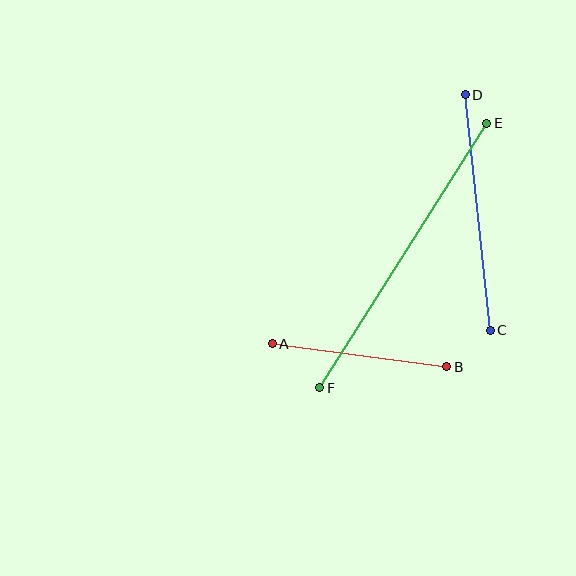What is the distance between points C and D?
The distance is approximately 237 pixels.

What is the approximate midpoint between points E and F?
The midpoint is at approximately (403, 255) pixels.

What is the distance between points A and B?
The distance is approximately 176 pixels.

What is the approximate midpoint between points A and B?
The midpoint is at approximately (360, 355) pixels.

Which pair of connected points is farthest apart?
Points E and F are farthest apart.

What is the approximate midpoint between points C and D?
The midpoint is at approximately (478, 212) pixels.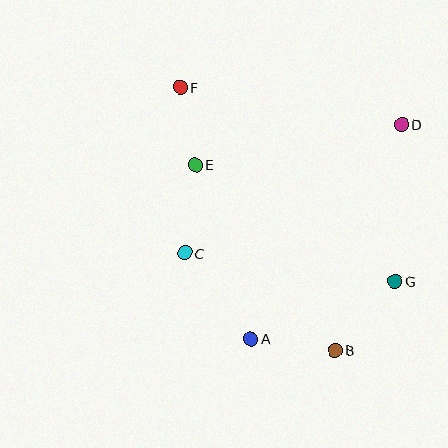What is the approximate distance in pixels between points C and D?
The distance between C and D is approximately 252 pixels.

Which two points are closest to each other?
Points E and F are closest to each other.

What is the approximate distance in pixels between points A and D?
The distance between A and D is approximately 262 pixels.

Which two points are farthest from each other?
Points B and F are farthest from each other.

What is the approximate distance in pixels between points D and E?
The distance between D and E is approximately 210 pixels.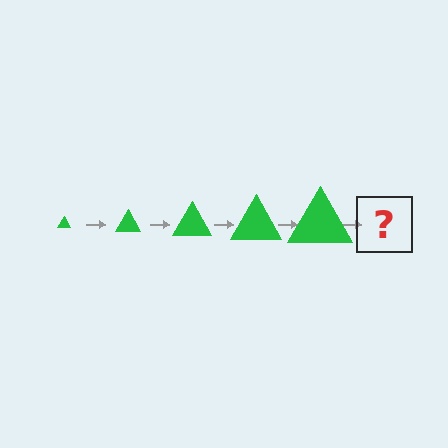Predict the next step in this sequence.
The next step is a green triangle, larger than the previous one.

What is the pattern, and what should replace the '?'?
The pattern is that the triangle gets progressively larger each step. The '?' should be a green triangle, larger than the previous one.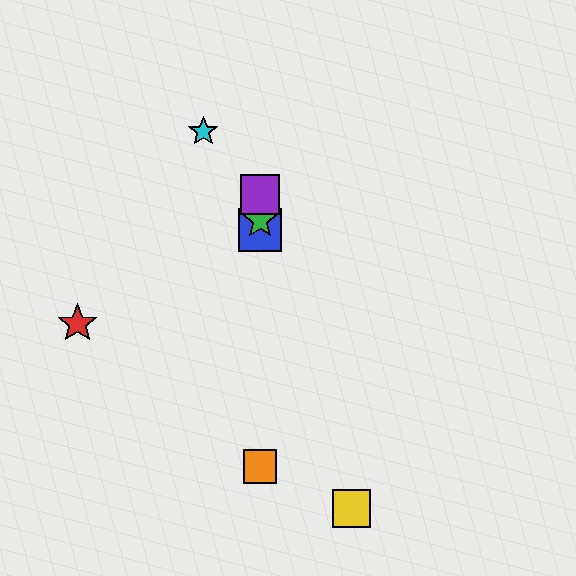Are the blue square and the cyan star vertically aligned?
No, the blue square is at x≈260 and the cyan star is at x≈203.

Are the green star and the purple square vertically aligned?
Yes, both are at x≈260.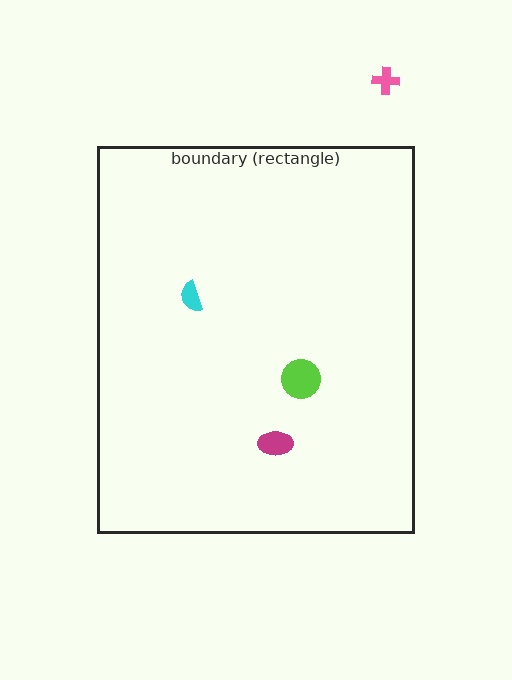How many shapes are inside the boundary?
3 inside, 1 outside.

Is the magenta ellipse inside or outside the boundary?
Inside.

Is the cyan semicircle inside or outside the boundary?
Inside.